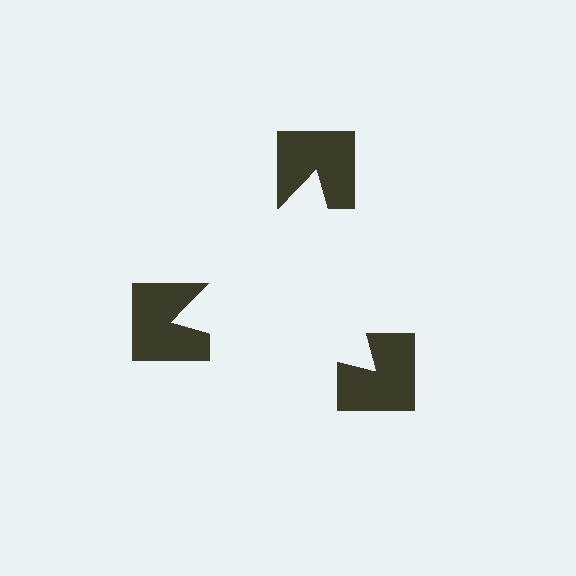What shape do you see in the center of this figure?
An illusory triangle — its edges are inferred from the aligned wedge cuts in the notched squares, not physically drawn.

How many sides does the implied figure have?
3 sides.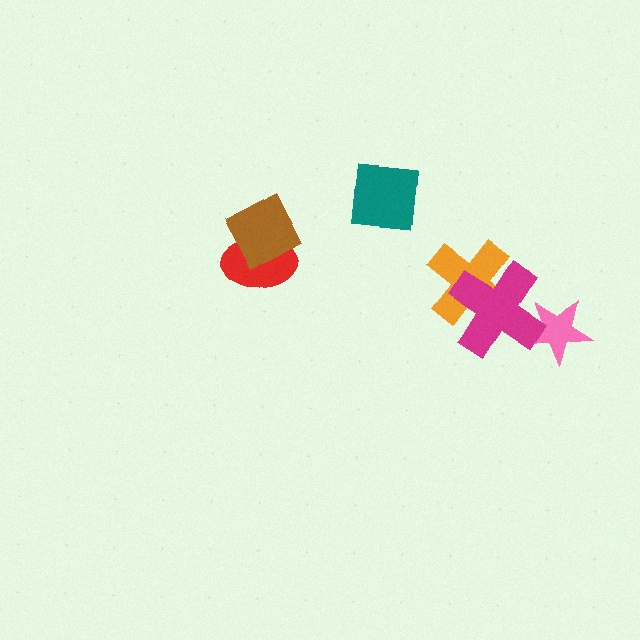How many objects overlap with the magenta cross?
2 objects overlap with the magenta cross.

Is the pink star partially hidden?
Yes, it is partially covered by another shape.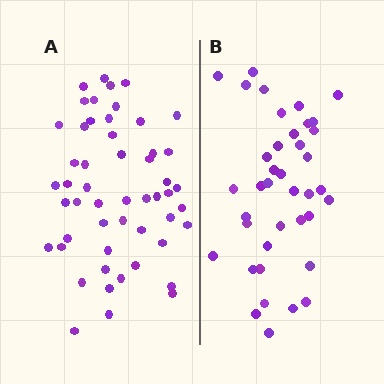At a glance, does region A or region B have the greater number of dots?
Region A (the left region) has more dots.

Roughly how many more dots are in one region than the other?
Region A has approximately 15 more dots than region B.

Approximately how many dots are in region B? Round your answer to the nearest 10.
About 40 dots. (The exact count is 39, which rounds to 40.)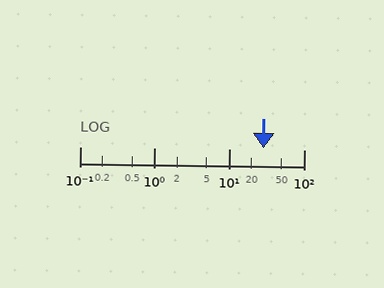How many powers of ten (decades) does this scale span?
The scale spans 3 decades, from 0.1 to 100.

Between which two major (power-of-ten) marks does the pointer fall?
The pointer is between 10 and 100.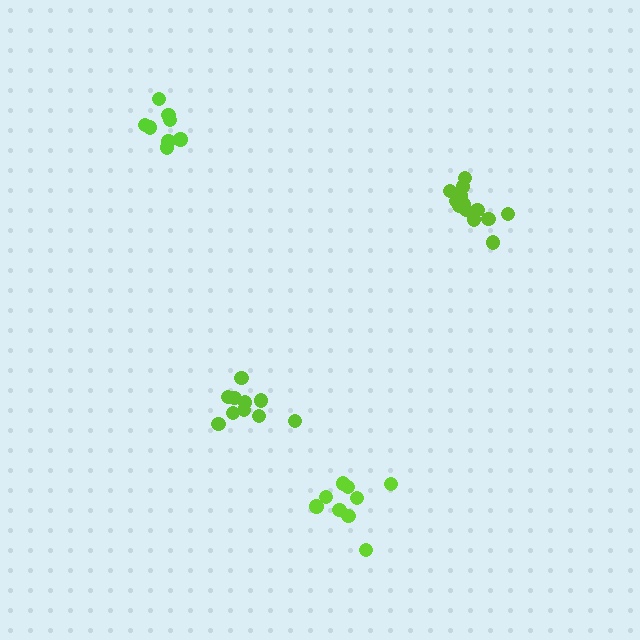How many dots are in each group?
Group 1: 8 dots, Group 2: 10 dots, Group 3: 14 dots, Group 4: 9 dots (41 total).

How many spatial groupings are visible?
There are 4 spatial groupings.